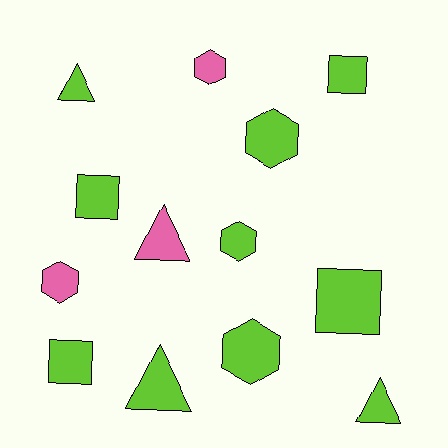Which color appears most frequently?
Lime, with 10 objects.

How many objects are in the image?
There are 13 objects.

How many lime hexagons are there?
There are 3 lime hexagons.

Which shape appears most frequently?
Hexagon, with 5 objects.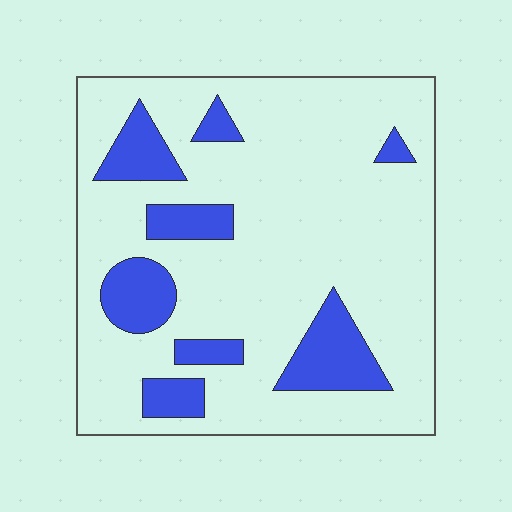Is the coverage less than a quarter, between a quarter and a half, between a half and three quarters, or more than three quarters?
Less than a quarter.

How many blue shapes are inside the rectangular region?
8.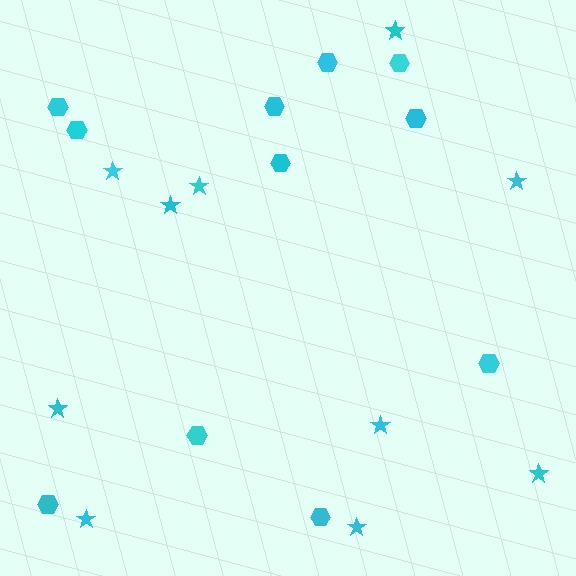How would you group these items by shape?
There are 2 groups: one group of stars (10) and one group of hexagons (11).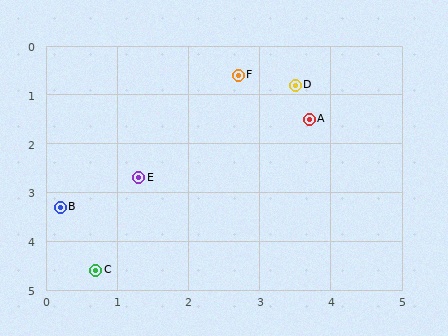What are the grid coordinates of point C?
Point C is at approximately (0.7, 4.6).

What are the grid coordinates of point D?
Point D is at approximately (3.5, 0.8).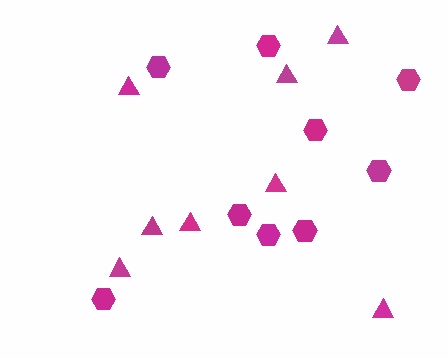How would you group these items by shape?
There are 2 groups: one group of hexagons (9) and one group of triangles (8).